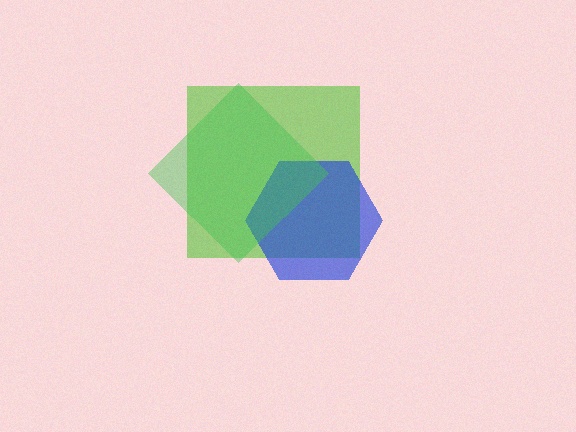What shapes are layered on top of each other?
The layered shapes are: a lime square, a blue hexagon, a green diamond.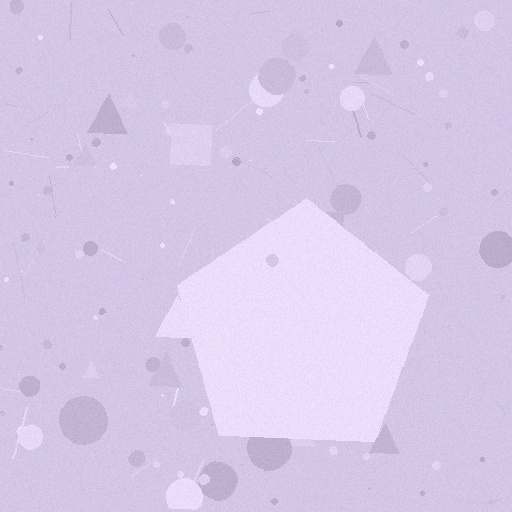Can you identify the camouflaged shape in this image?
The camouflaged shape is a pentagon.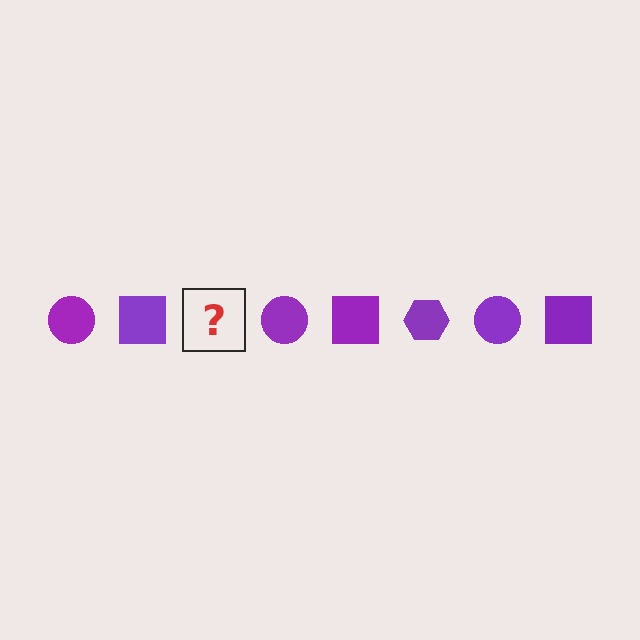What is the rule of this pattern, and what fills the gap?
The rule is that the pattern cycles through circle, square, hexagon shapes in purple. The gap should be filled with a purple hexagon.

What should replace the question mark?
The question mark should be replaced with a purple hexagon.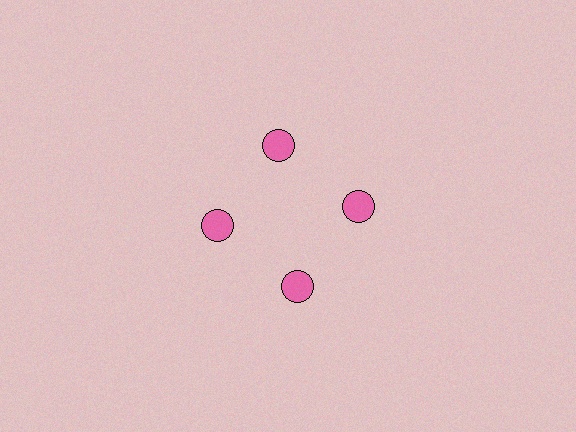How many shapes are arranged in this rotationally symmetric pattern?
There are 4 shapes, arranged in 4 groups of 1.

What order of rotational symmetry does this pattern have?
This pattern has 4-fold rotational symmetry.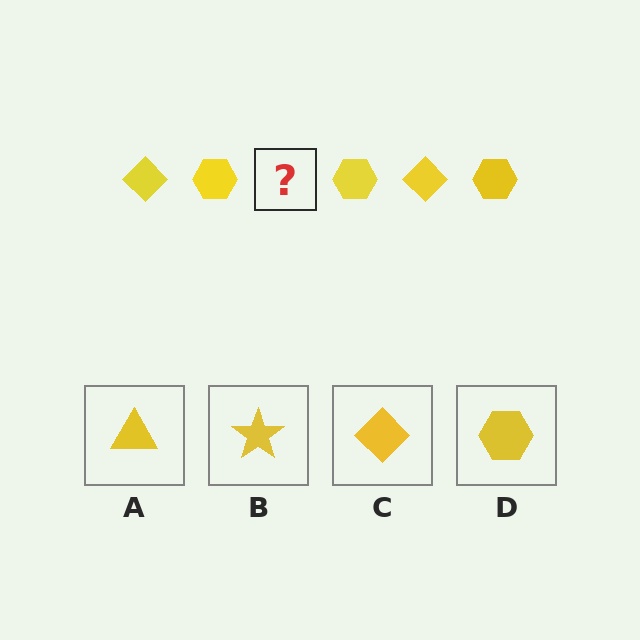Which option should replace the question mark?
Option C.